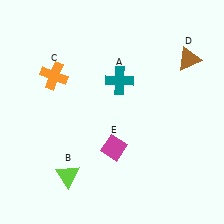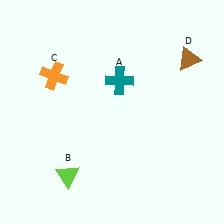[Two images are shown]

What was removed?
The magenta diamond (E) was removed in Image 2.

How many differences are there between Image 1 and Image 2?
There is 1 difference between the two images.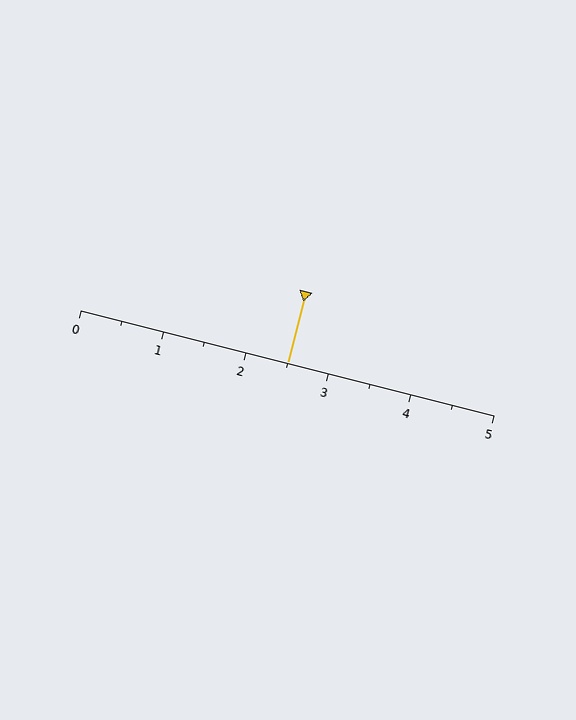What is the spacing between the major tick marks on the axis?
The major ticks are spaced 1 apart.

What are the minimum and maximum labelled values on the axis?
The axis runs from 0 to 5.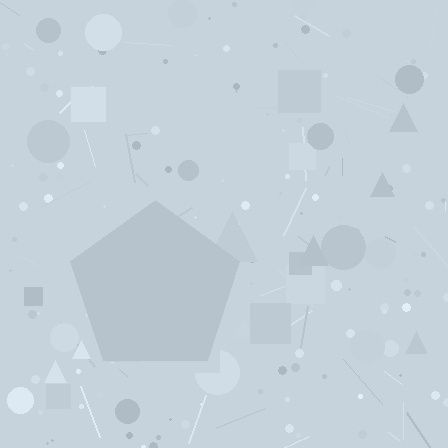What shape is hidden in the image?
A pentagon is hidden in the image.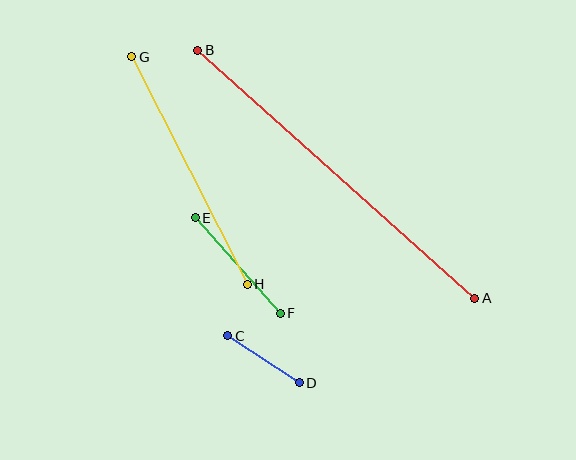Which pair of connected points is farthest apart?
Points A and B are farthest apart.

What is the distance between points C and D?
The distance is approximately 86 pixels.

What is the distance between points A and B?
The distance is approximately 372 pixels.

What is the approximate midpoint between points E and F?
The midpoint is at approximately (238, 266) pixels.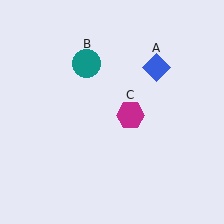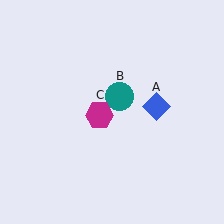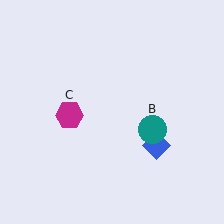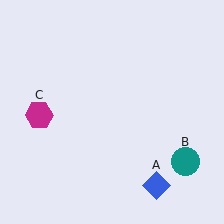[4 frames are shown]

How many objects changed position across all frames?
3 objects changed position: blue diamond (object A), teal circle (object B), magenta hexagon (object C).